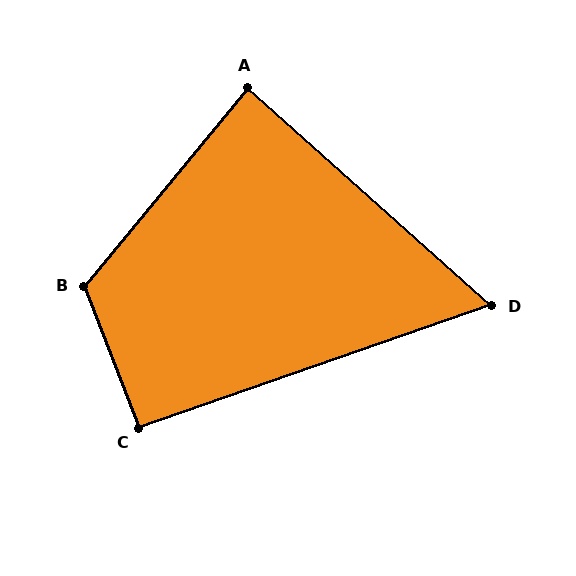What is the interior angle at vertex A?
Approximately 88 degrees (approximately right).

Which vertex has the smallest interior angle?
D, at approximately 61 degrees.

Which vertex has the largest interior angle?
B, at approximately 119 degrees.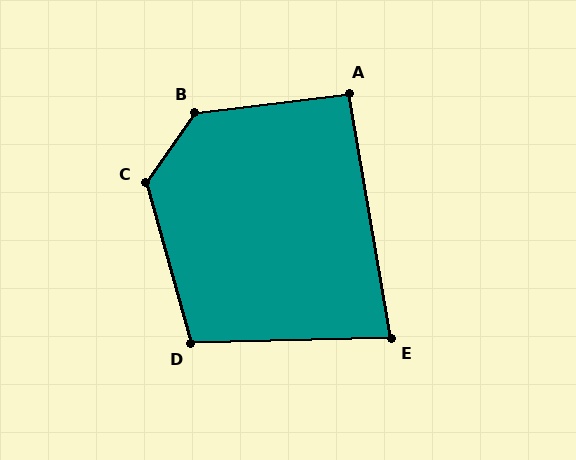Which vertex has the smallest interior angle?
E, at approximately 82 degrees.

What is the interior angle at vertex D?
Approximately 104 degrees (obtuse).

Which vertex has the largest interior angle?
B, at approximately 132 degrees.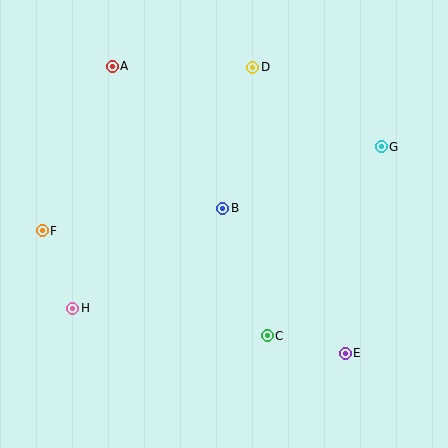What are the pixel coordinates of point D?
Point D is at (253, 67).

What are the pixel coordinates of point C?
Point C is at (267, 336).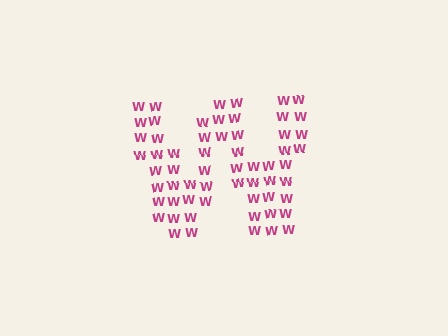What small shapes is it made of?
It is made of small letter W's.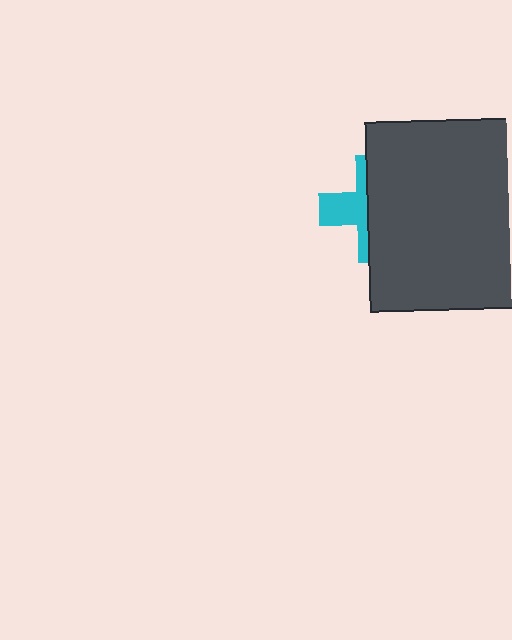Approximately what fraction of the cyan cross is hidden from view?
Roughly 62% of the cyan cross is hidden behind the dark gray rectangle.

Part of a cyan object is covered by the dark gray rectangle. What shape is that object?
It is a cross.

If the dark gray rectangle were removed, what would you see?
You would see the complete cyan cross.